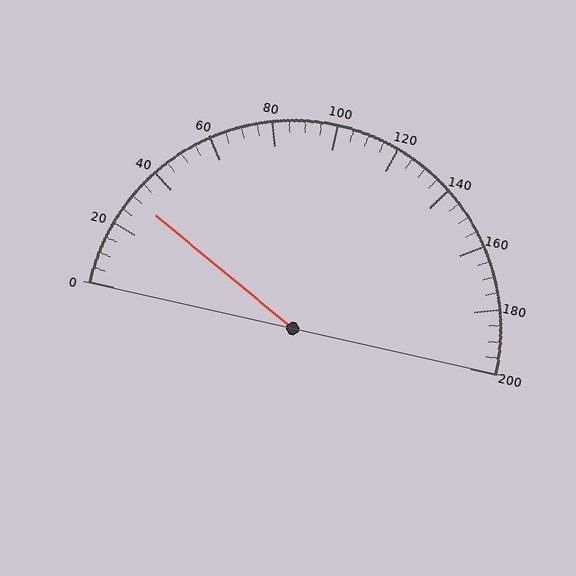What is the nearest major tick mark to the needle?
The nearest major tick mark is 40.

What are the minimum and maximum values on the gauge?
The gauge ranges from 0 to 200.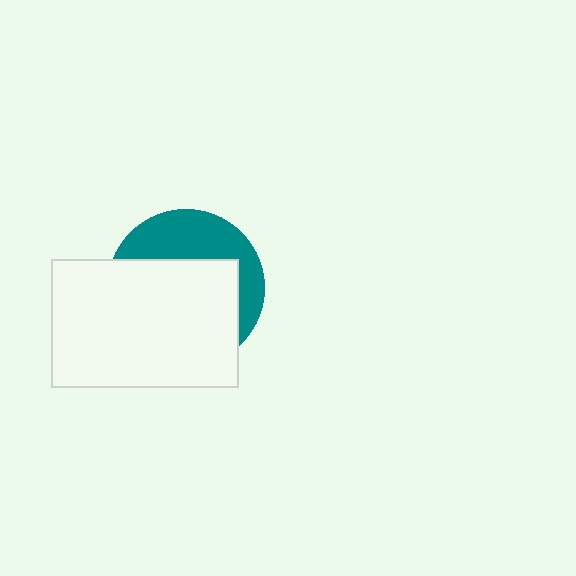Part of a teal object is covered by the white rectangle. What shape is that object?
It is a circle.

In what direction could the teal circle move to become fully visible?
The teal circle could move up. That would shift it out from behind the white rectangle entirely.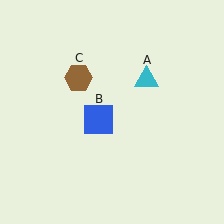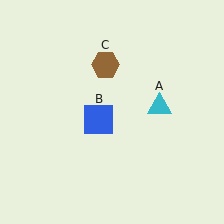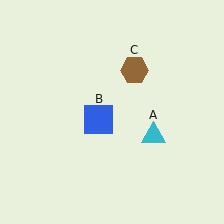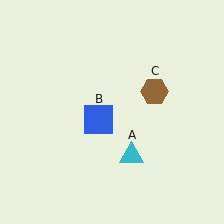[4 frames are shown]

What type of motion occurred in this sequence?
The cyan triangle (object A), brown hexagon (object C) rotated clockwise around the center of the scene.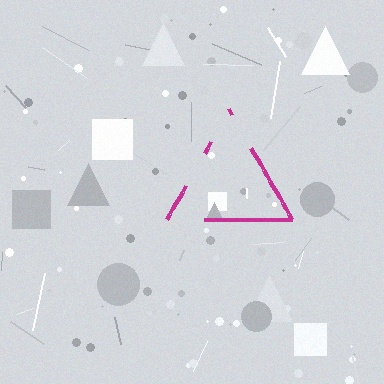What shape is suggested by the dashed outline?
The dashed outline suggests a triangle.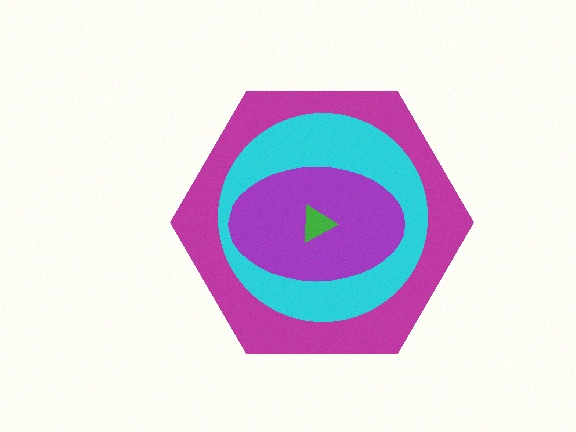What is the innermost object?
The green triangle.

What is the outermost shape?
The magenta hexagon.